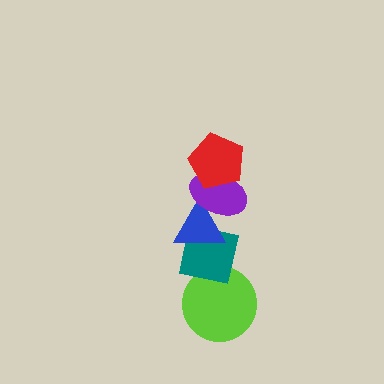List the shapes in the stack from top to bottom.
From top to bottom: the red pentagon, the purple ellipse, the blue triangle, the teal square, the lime circle.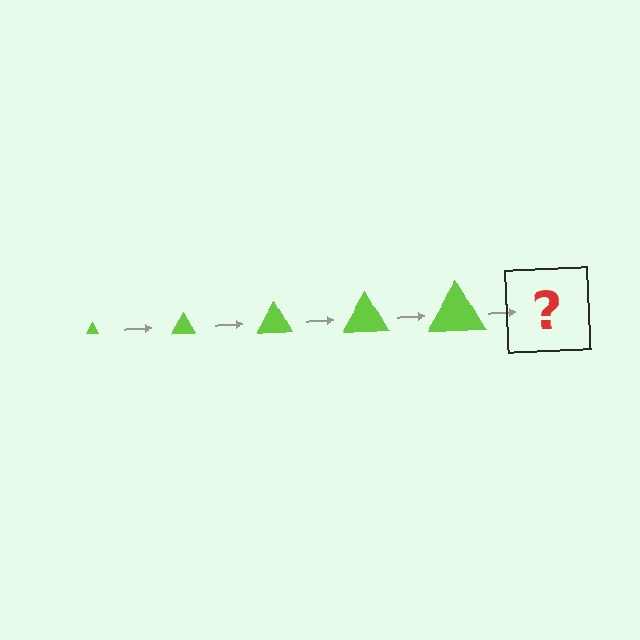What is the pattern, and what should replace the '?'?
The pattern is that the triangle gets progressively larger each step. The '?' should be a lime triangle, larger than the previous one.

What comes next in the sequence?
The next element should be a lime triangle, larger than the previous one.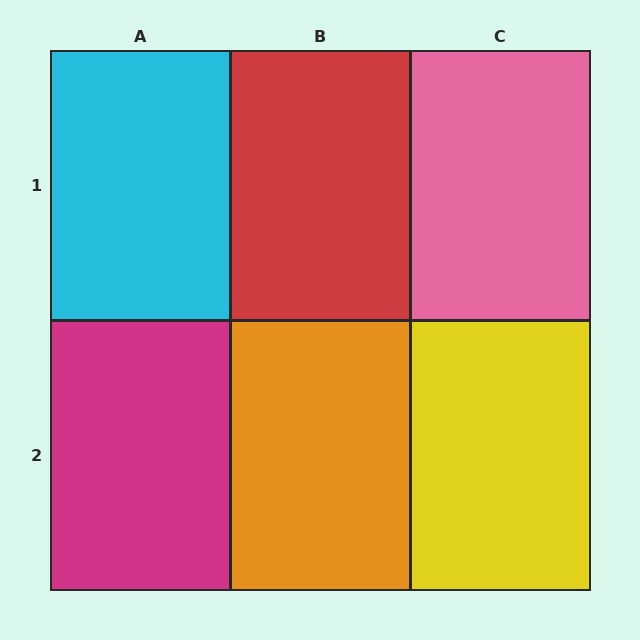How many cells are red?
1 cell is red.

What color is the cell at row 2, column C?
Yellow.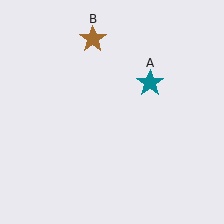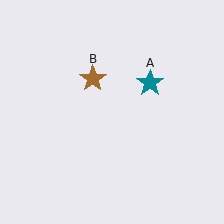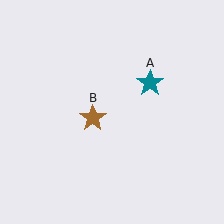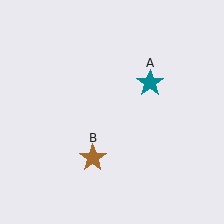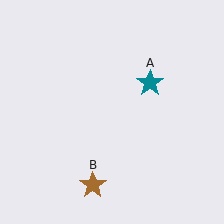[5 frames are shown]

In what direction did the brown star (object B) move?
The brown star (object B) moved down.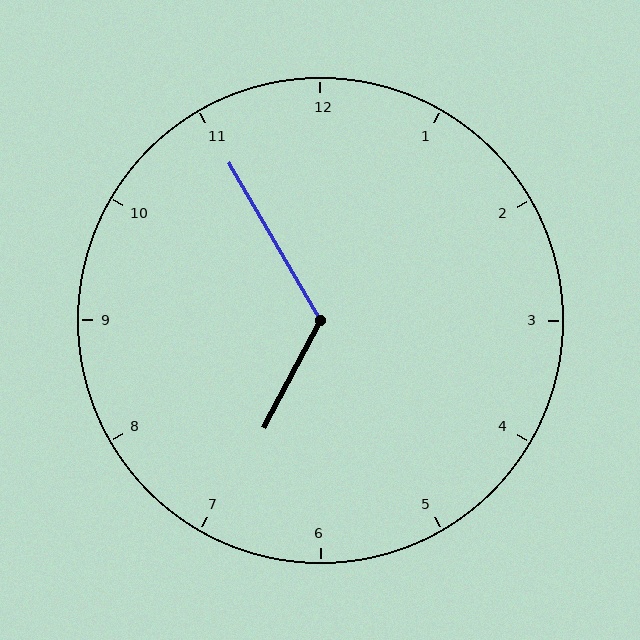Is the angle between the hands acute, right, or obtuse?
It is obtuse.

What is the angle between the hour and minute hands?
Approximately 122 degrees.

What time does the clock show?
6:55.